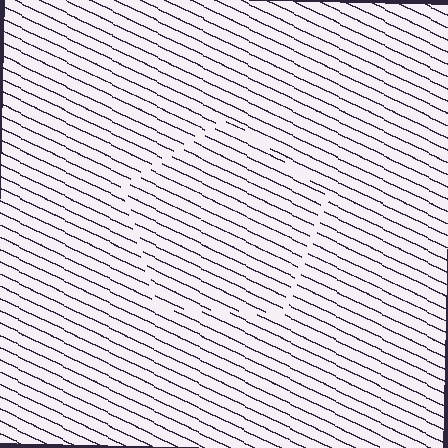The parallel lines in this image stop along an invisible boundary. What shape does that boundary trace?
An illusory pentagon. The interior of the shape contains the same grating, shifted by half a period — the contour is defined by the phase discontinuity where line-ends from the inner and outer gratings abut.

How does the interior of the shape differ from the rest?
The interior of the shape contains the same grating, shifted by half a period — the contour is defined by the phase discontinuity where line-ends from the inner and outer gratings abut.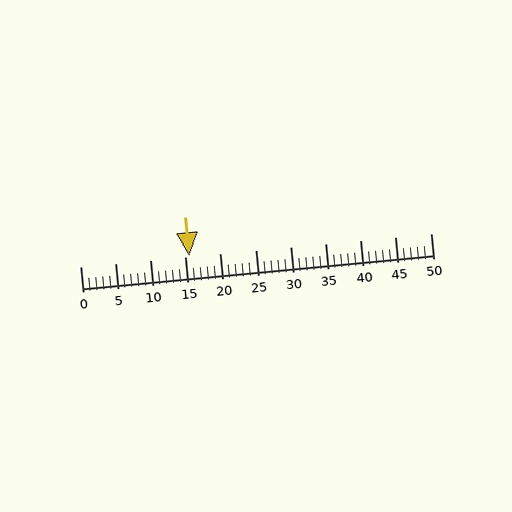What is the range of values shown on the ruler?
The ruler shows values from 0 to 50.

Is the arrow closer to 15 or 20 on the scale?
The arrow is closer to 15.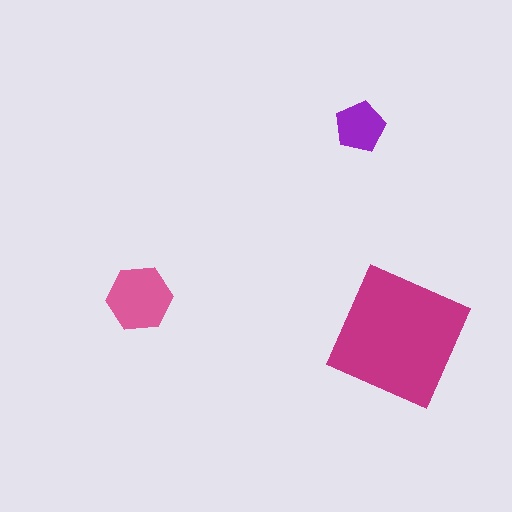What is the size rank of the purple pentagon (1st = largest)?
3rd.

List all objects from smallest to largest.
The purple pentagon, the pink hexagon, the magenta square.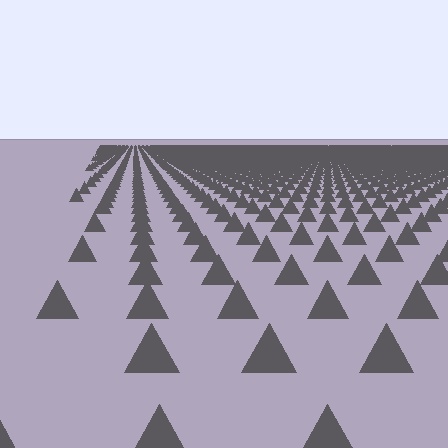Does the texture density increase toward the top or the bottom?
Density increases toward the top.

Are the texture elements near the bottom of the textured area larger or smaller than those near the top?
Larger. Near the bottom, elements are closer to the viewer and appear at a bigger on-screen size.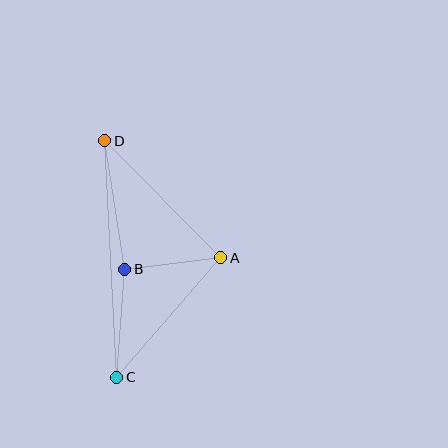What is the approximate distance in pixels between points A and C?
The distance between A and C is approximately 158 pixels.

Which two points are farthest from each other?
Points C and D are farthest from each other.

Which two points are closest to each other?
Points A and B are closest to each other.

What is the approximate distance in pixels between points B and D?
The distance between B and D is approximately 130 pixels.